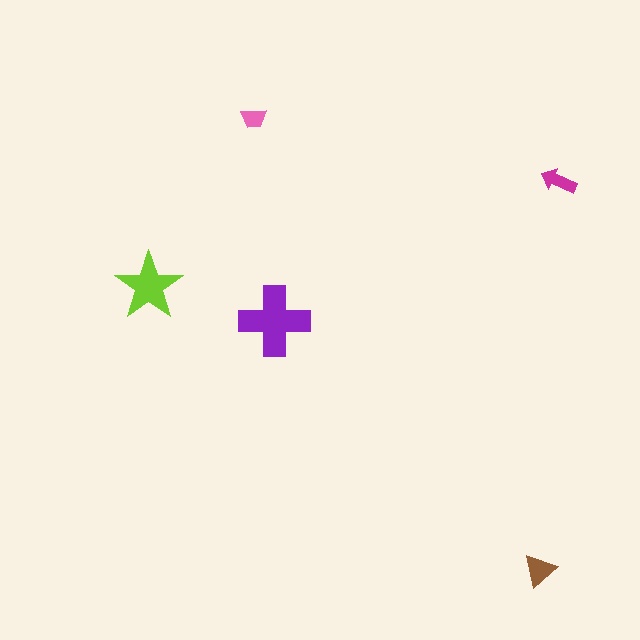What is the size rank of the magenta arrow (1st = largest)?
4th.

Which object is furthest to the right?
The magenta arrow is rightmost.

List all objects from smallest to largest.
The pink trapezoid, the magenta arrow, the brown triangle, the lime star, the purple cross.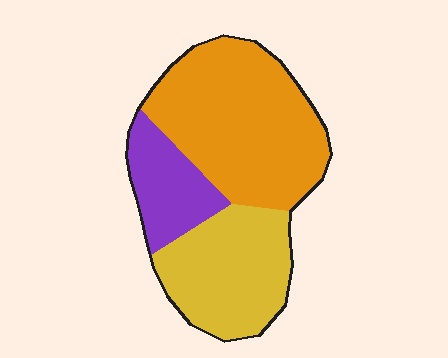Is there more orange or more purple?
Orange.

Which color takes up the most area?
Orange, at roughly 50%.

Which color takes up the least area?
Purple, at roughly 20%.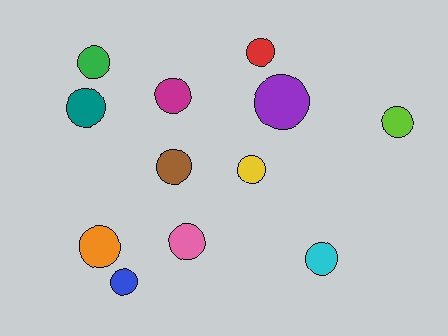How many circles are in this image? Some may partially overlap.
There are 12 circles.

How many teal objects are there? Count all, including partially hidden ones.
There is 1 teal object.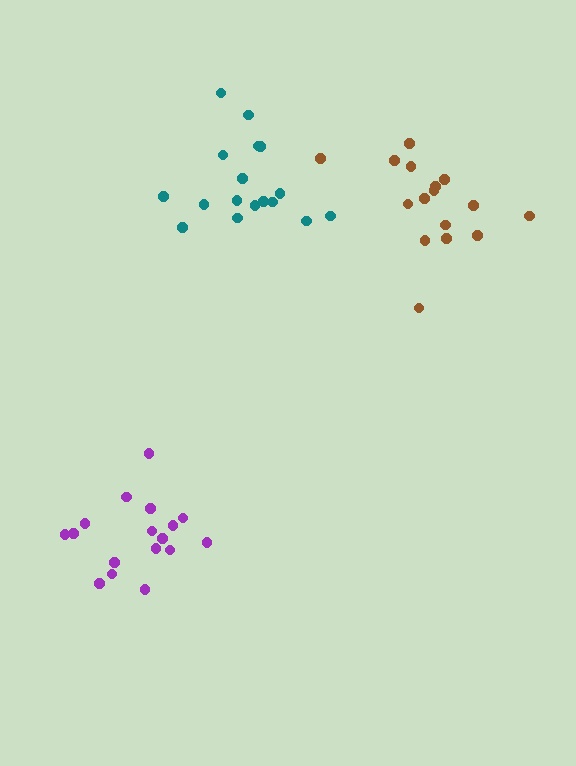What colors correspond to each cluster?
The clusters are colored: brown, purple, teal.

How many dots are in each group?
Group 1: 16 dots, Group 2: 17 dots, Group 3: 17 dots (50 total).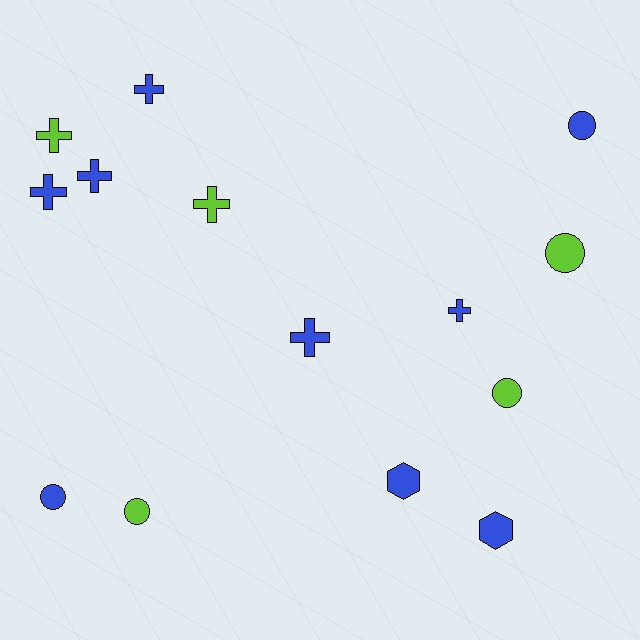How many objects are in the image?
There are 14 objects.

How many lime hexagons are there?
There are no lime hexagons.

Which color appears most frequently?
Blue, with 9 objects.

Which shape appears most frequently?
Cross, with 7 objects.